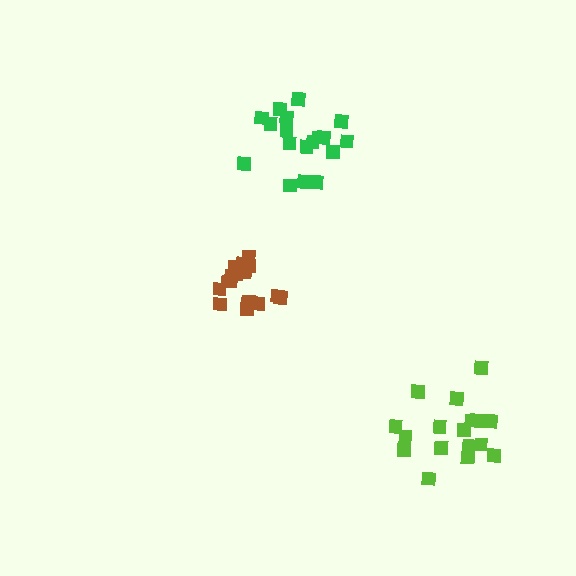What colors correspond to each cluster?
The clusters are colored: brown, lime, green.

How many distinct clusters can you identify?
There are 3 distinct clusters.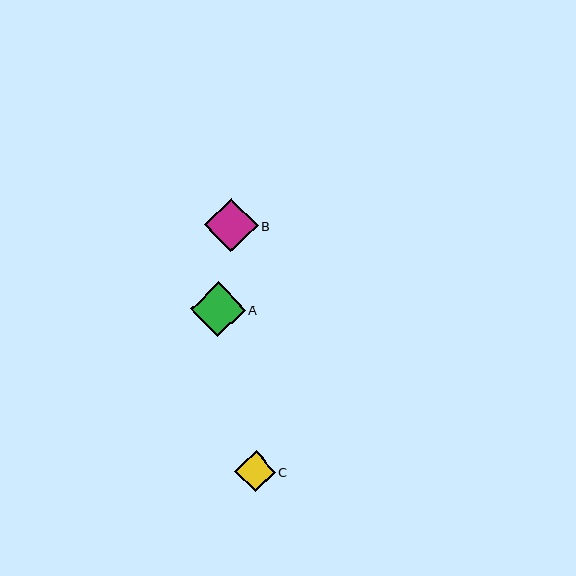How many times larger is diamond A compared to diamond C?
Diamond A is approximately 1.3 times the size of diamond C.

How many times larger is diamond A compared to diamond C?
Diamond A is approximately 1.3 times the size of diamond C.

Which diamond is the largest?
Diamond A is the largest with a size of approximately 55 pixels.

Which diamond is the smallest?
Diamond C is the smallest with a size of approximately 41 pixels.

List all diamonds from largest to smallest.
From largest to smallest: A, B, C.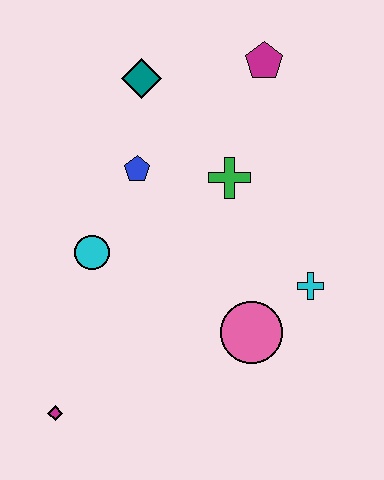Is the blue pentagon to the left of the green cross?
Yes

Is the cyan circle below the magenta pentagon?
Yes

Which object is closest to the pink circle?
The cyan cross is closest to the pink circle.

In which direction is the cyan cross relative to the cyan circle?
The cyan cross is to the right of the cyan circle.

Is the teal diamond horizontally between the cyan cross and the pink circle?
No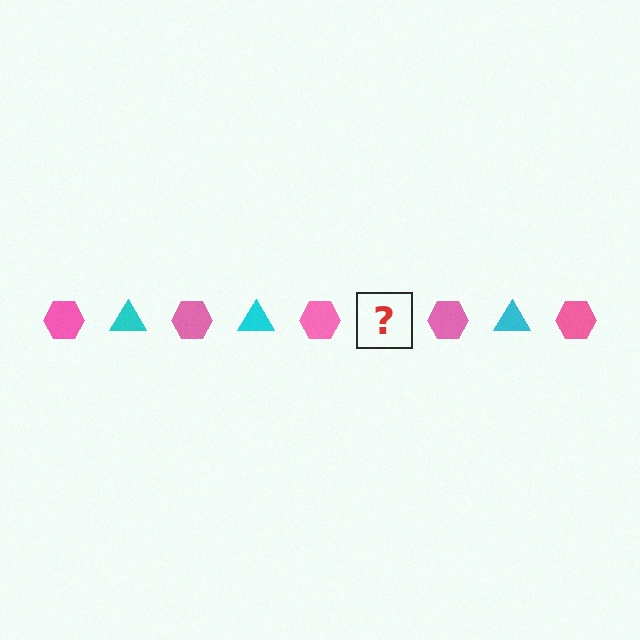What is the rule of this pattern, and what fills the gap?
The rule is that the pattern alternates between pink hexagon and cyan triangle. The gap should be filled with a cyan triangle.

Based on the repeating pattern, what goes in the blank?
The blank should be a cyan triangle.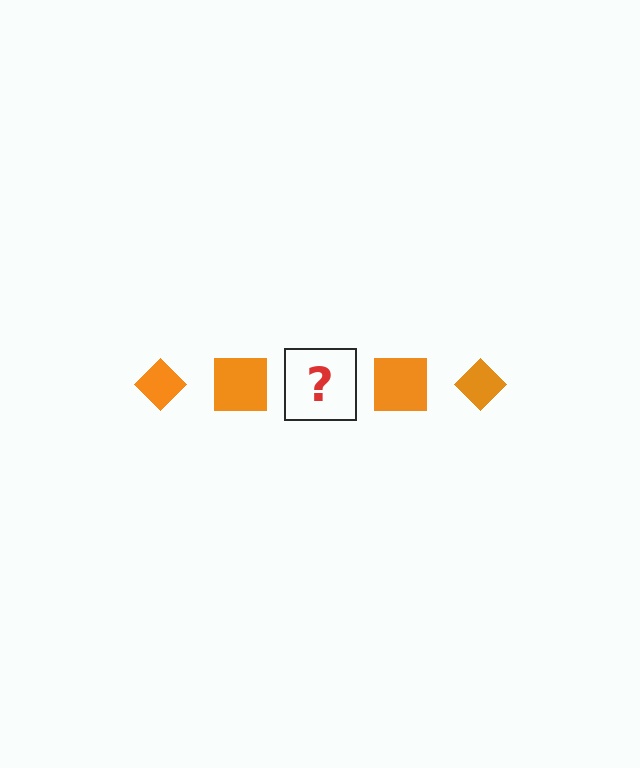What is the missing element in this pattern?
The missing element is an orange diamond.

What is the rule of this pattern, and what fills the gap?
The rule is that the pattern cycles through diamond, square shapes in orange. The gap should be filled with an orange diamond.